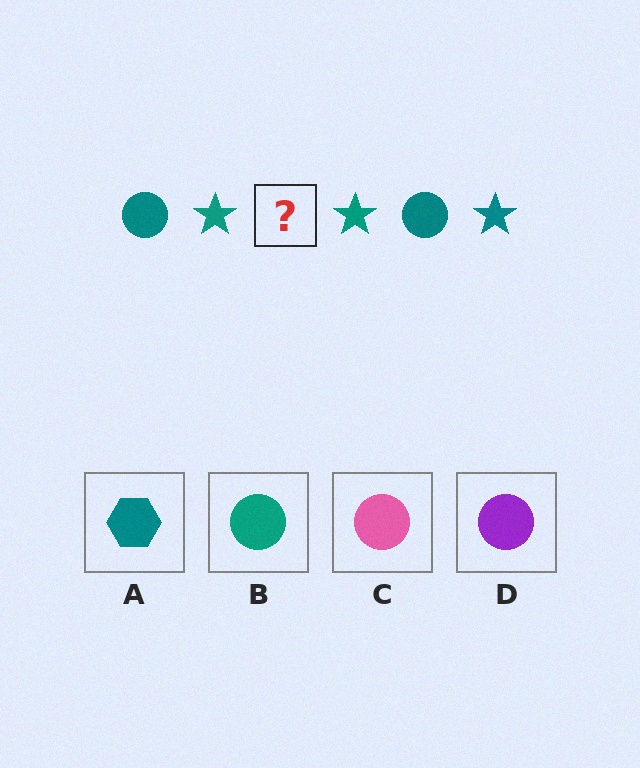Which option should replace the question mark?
Option B.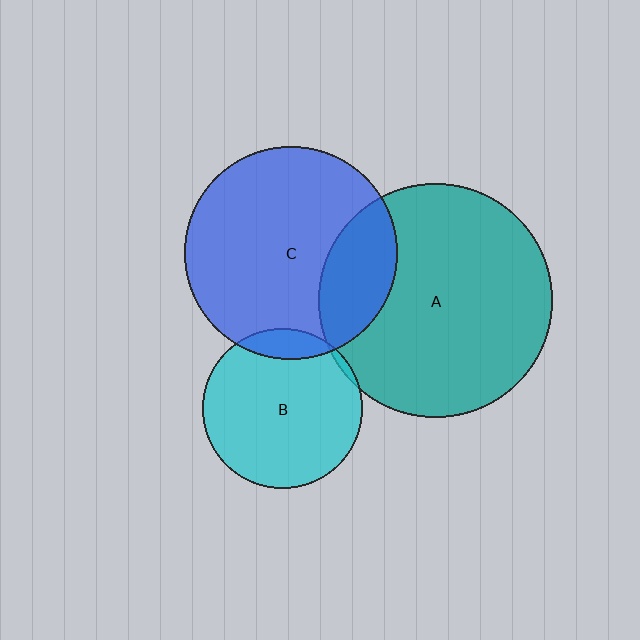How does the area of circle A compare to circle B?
Approximately 2.1 times.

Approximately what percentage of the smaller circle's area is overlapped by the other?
Approximately 10%.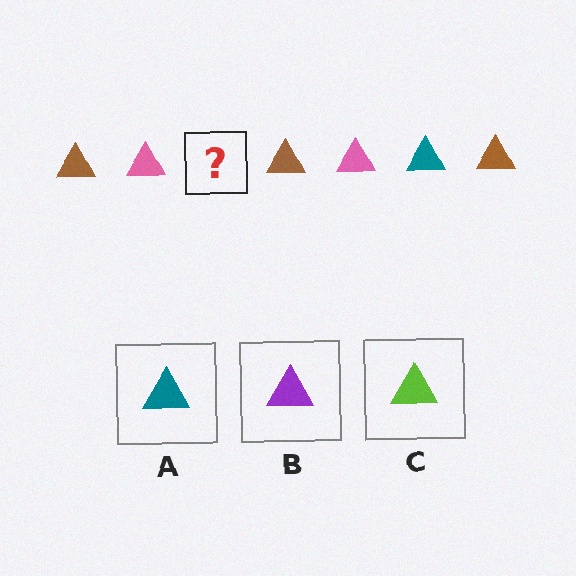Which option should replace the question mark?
Option A.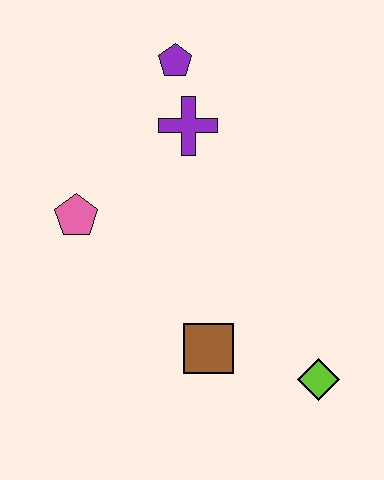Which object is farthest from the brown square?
The purple pentagon is farthest from the brown square.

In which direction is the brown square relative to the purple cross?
The brown square is below the purple cross.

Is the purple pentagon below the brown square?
No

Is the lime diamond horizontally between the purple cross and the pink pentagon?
No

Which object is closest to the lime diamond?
The brown square is closest to the lime diamond.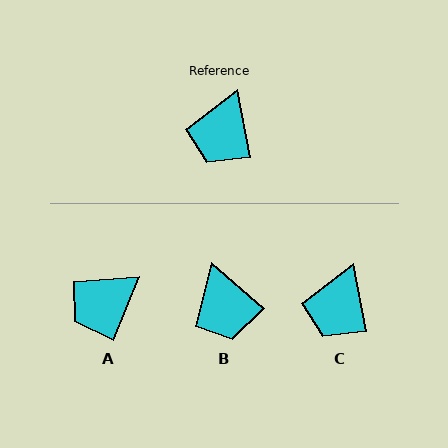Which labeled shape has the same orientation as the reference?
C.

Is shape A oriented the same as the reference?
No, it is off by about 33 degrees.